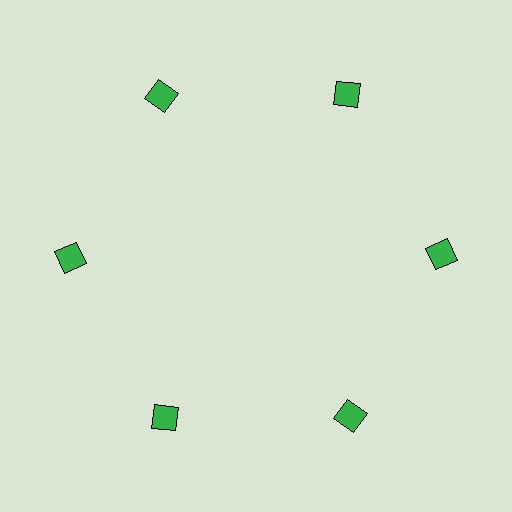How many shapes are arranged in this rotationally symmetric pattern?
There are 6 shapes, arranged in 6 groups of 1.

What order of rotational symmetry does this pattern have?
This pattern has 6-fold rotational symmetry.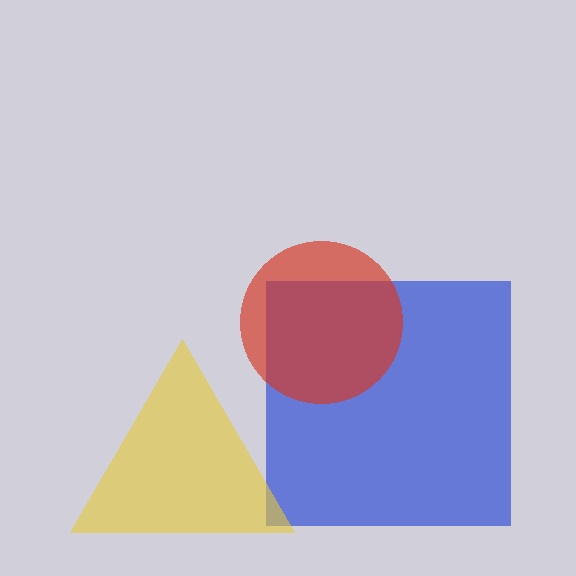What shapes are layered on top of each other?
The layered shapes are: a blue square, a red circle, a yellow triangle.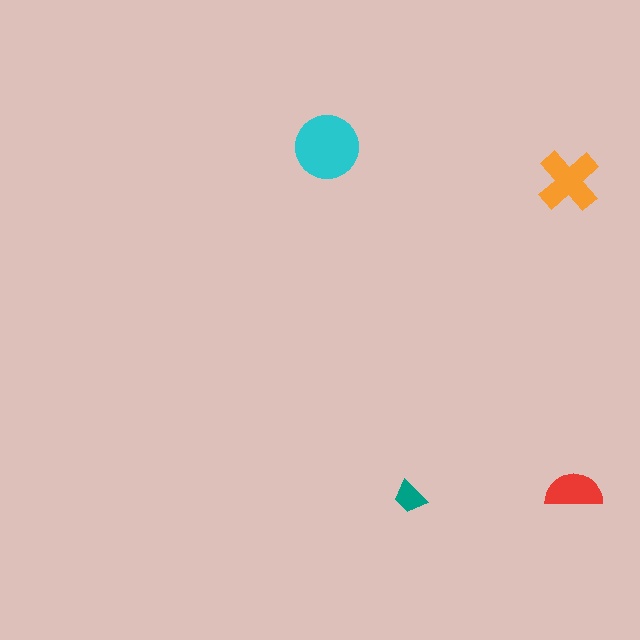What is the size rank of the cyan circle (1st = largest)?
1st.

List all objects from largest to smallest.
The cyan circle, the orange cross, the red semicircle, the teal trapezoid.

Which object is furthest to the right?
The red semicircle is rightmost.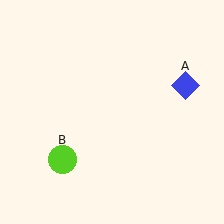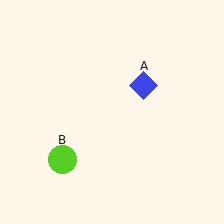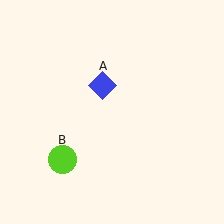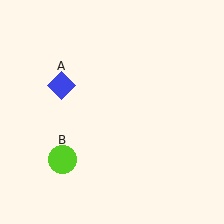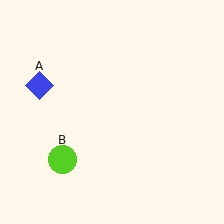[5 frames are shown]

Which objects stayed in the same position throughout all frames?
Lime circle (object B) remained stationary.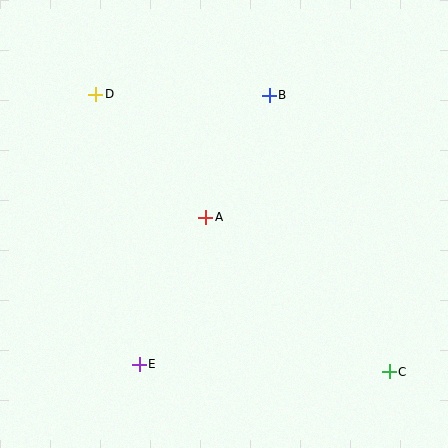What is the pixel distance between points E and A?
The distance between E and A is 162 pixels.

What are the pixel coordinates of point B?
Point B is at (269, 95).